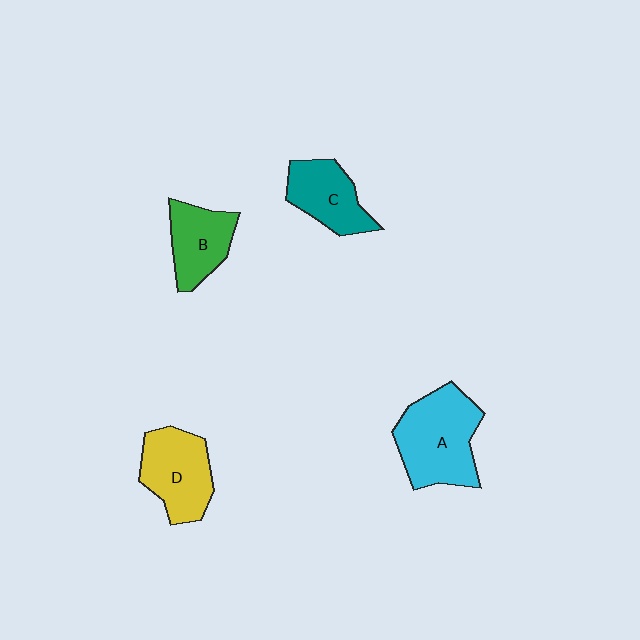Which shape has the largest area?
Shape A (cyan).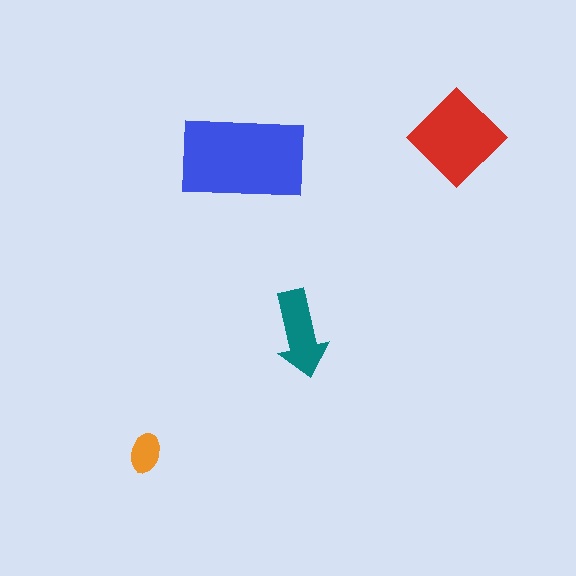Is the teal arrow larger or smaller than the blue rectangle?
Smaller.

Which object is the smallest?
The orange ellipse.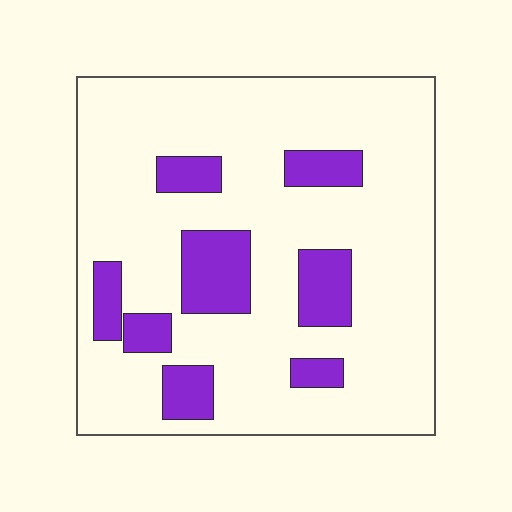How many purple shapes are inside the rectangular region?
8.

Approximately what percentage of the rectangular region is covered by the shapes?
Approximately 20%.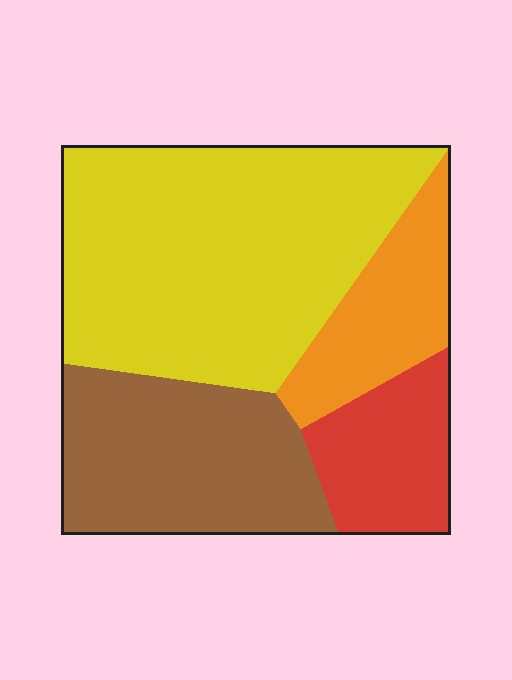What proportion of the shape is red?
Red covers around 15% of the shape.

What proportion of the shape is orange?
Orange takes up about one eighth (1/8) of the shape.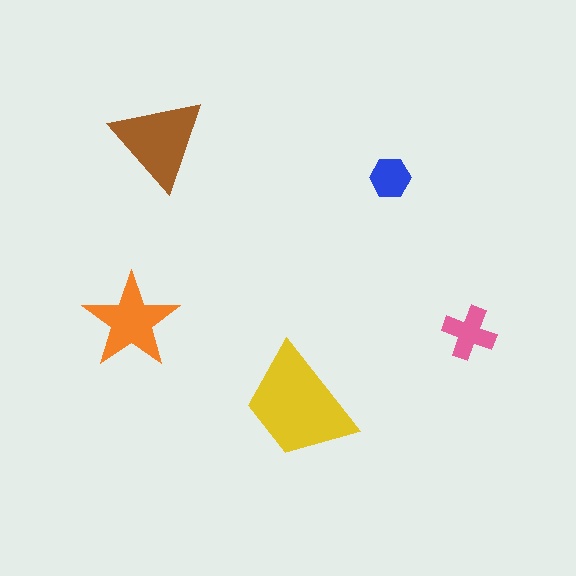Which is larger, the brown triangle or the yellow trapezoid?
The yellow trapezoid.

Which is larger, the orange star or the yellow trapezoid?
The yellow trapezoid.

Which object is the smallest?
The blue hexagon.